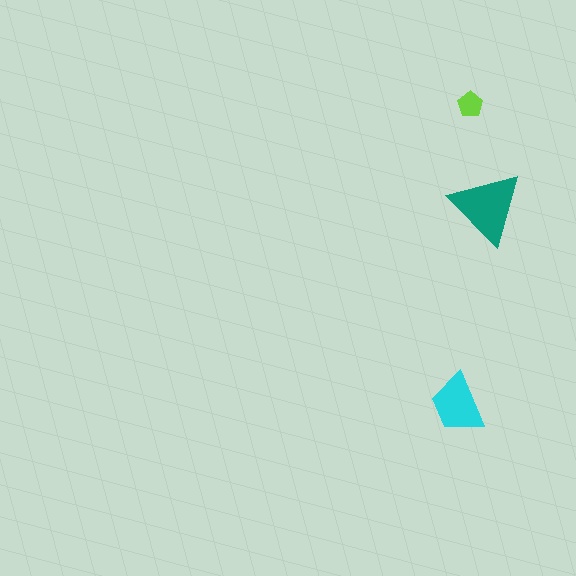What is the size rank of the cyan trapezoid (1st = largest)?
2nd.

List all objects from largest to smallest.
The teal triangle, the cyan trapezoid, the lime pentagon.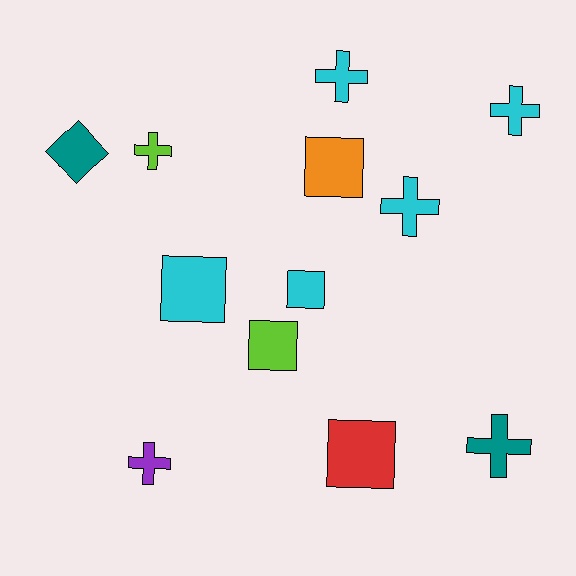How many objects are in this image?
There are 12 objects.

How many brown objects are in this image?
There are no brown objects.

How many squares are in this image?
There are 5 squares.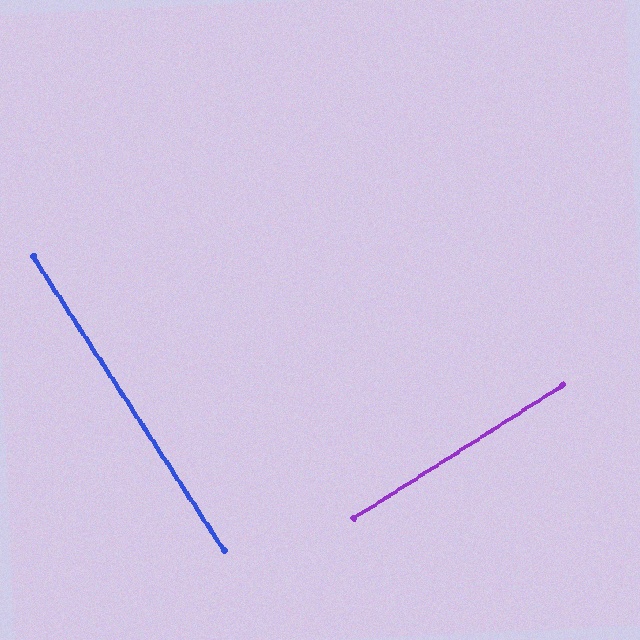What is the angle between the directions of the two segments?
Approximately 90 degrees.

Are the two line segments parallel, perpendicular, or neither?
Perpendicular — they meet at approximately 90°.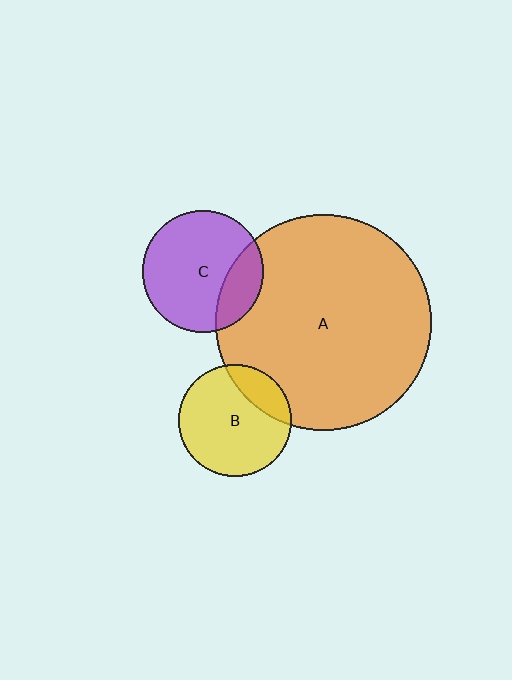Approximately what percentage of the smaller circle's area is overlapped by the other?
Approximately 20%.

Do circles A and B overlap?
Yes.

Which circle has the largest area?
Circle A (orange).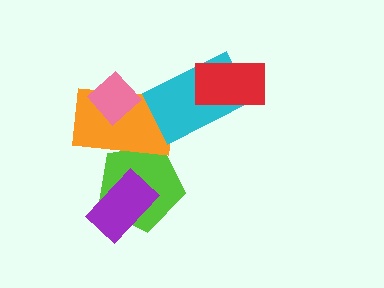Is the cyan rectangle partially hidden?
Yes, it is partially covered by another shape.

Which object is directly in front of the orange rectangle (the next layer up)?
The pink diamond is directly in front of the orange rectangle.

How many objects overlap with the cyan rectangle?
2 objects overlap with the cyan rectangle.